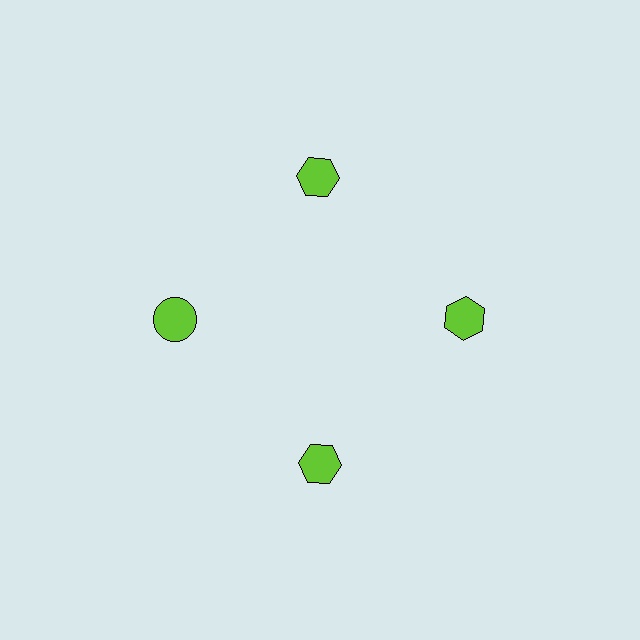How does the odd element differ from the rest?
It has a different shape: circle instead of hexagon.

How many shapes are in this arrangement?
There are 4 shapes arranged in a ring pattern.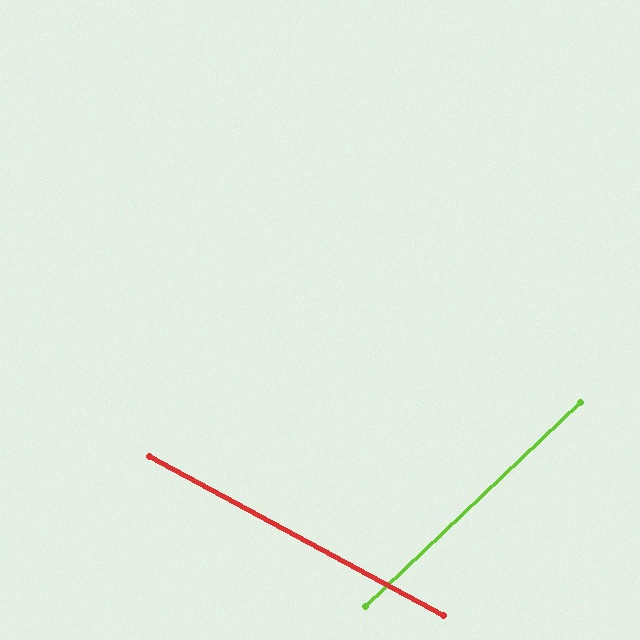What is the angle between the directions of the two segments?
Approximately 72 degrees.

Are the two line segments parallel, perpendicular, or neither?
Neither parallel nor perpendicular — they differ by about 72°.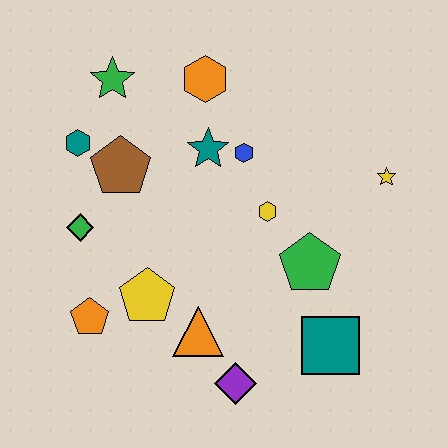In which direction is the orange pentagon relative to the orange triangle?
The orange pentagon is to the left of the orange triangle.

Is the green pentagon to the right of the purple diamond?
Yes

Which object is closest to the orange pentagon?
The yellow pentagon is closest to the orange pentagon.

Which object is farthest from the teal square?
The green star is farthest from the teal square.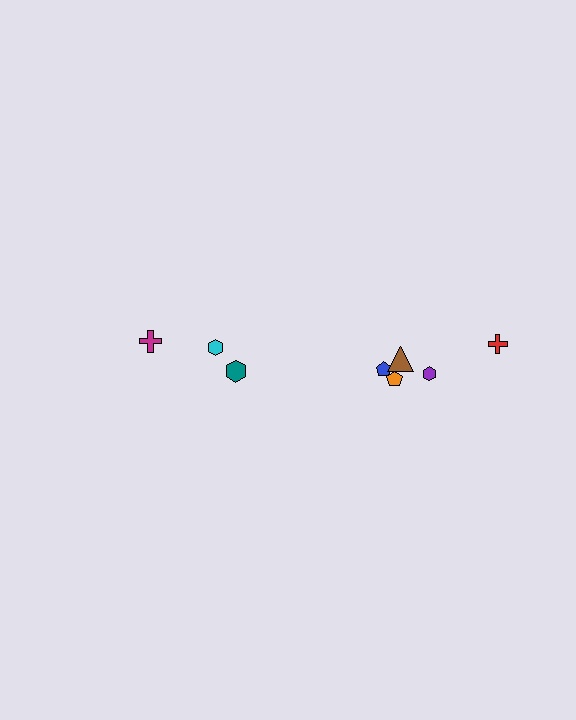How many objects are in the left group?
There are 3 objects.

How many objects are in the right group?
There are 5 objects.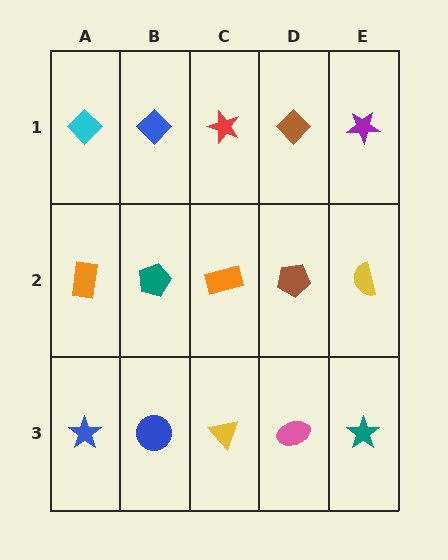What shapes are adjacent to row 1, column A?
An orange rectangle (row 2, column A), a blue diamond (row 1, column B).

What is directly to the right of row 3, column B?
A yellow triangle.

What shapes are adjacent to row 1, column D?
A brown pentagon (row 2, column D), a red star (row 1, column C), a purple star (row 1, column E).